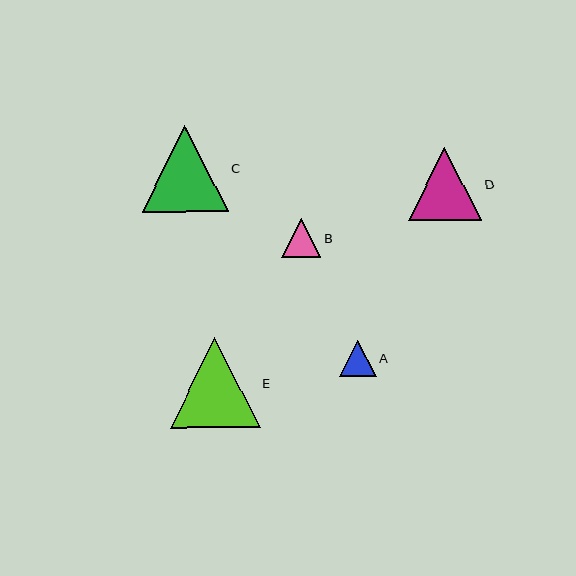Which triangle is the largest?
Triangle E is the largest with a size of approximately 90 pixels.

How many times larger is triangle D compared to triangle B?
Triangle D is approximately 1.9 times the size of triangle B.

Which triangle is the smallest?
Triangle A is the smallest with a size of approximately 37 pixels.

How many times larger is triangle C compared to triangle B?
Triangle C is approximately 2.2 times the size of triangle B.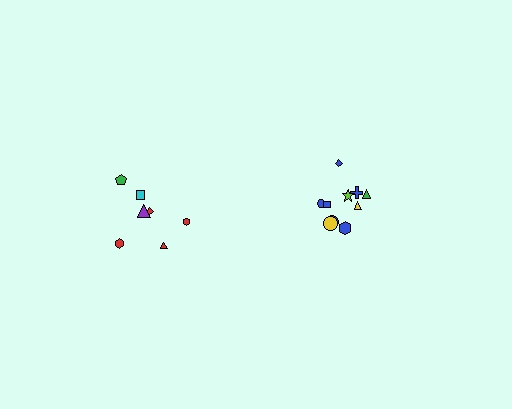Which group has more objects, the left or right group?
The right group.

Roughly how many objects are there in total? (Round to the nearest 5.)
Roughly 15 objects in total.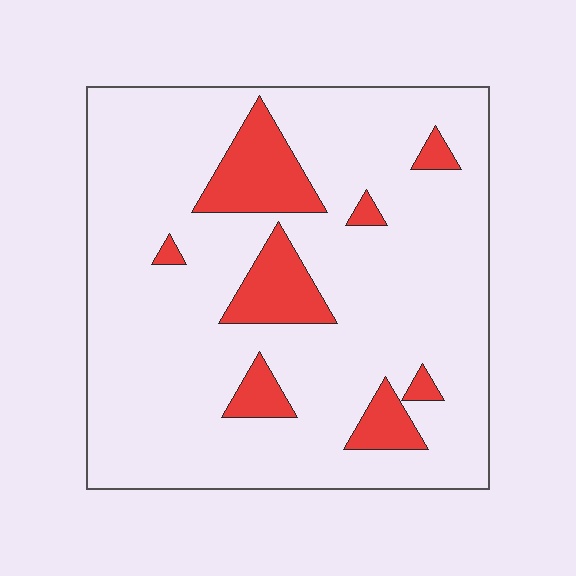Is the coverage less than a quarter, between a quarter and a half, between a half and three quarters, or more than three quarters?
Less than a quarter.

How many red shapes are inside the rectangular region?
8.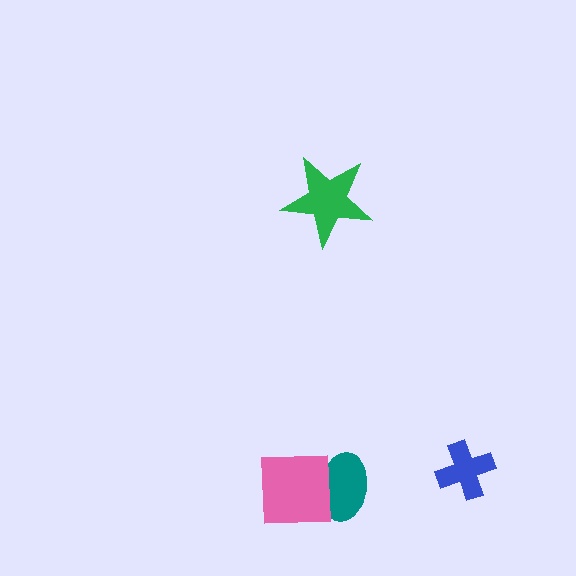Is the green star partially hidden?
No, no other shape covers it.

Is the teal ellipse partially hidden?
Yes, it is partially covered by another shape.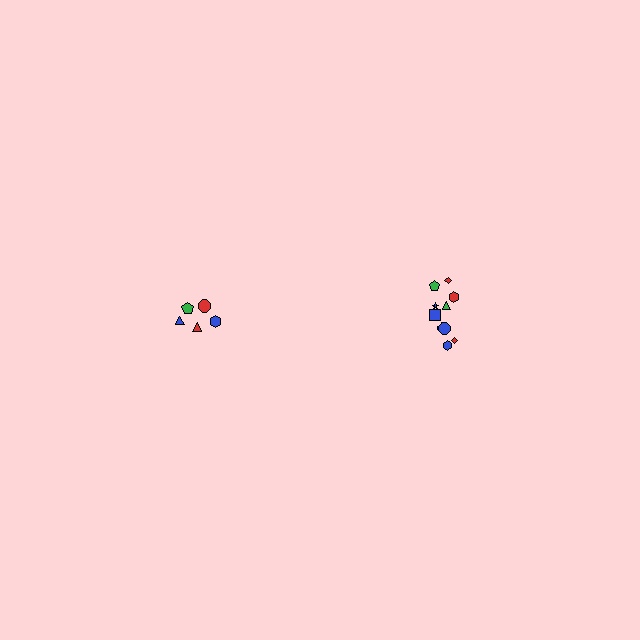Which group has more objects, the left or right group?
The right group.